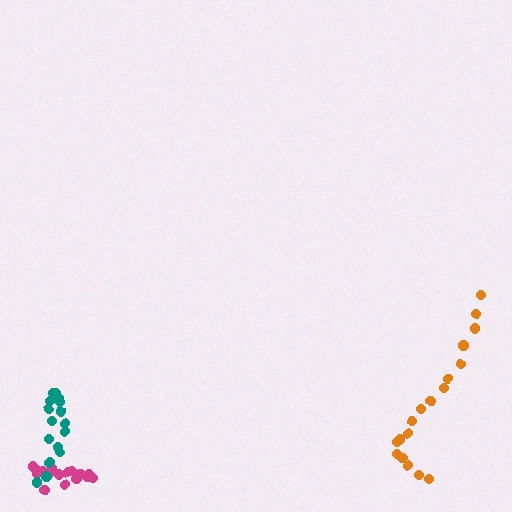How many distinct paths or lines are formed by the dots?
There are 3 distinct paths.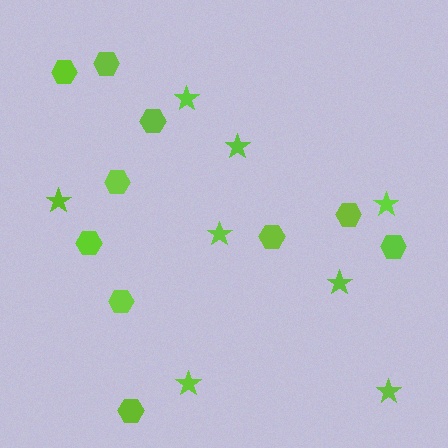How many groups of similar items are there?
There are 2 groups: one group of hexagons (10) and one group of stars (8).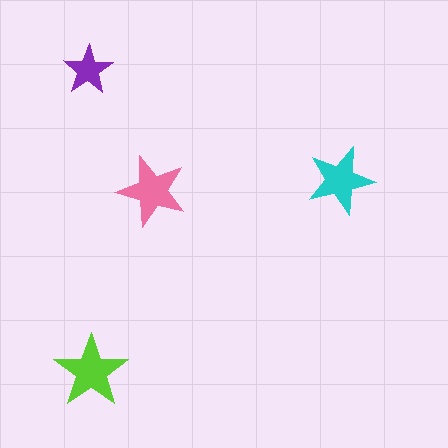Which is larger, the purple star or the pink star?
The pink one.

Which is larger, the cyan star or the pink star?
The pink one.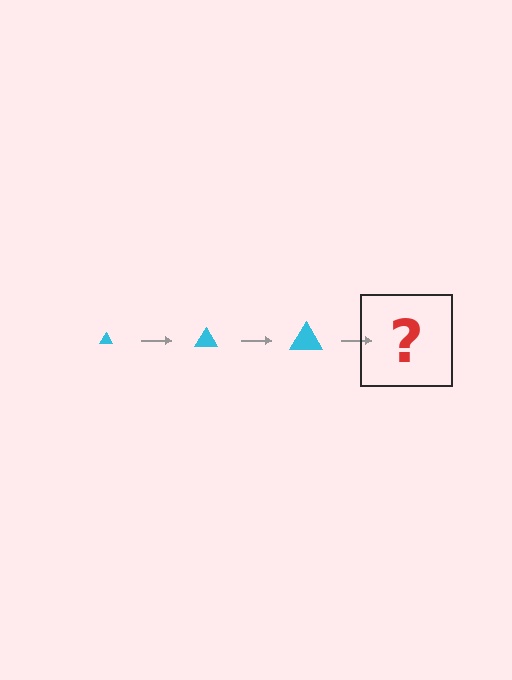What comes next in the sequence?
The next element should be a cyan triangle, larger than the previous one.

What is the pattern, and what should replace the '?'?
The pattern is that the triangle gets progressively larger each step. The '?' should be a cyan triangle, larger than the previous one.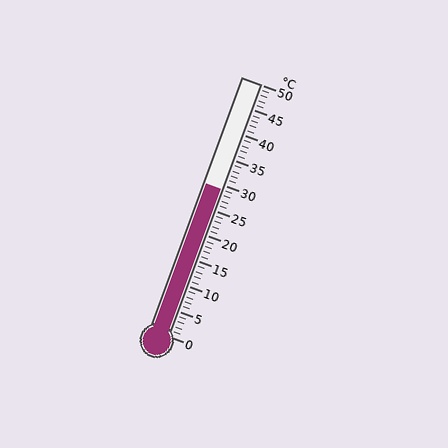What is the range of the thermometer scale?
The thermometer scale ranges from 0°C to 50°C.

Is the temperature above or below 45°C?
The temperature is below 45°C.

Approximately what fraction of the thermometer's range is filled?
The thermometer is filled to approximately 60% of its range.